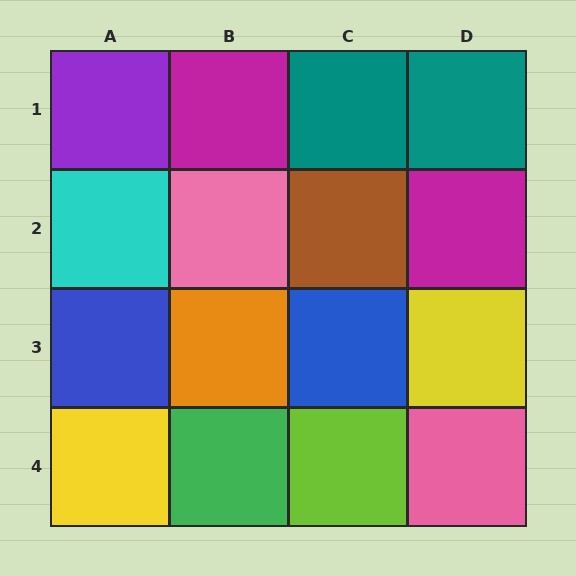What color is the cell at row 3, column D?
Yellow.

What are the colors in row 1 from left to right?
Purple, magenta, teal, teal.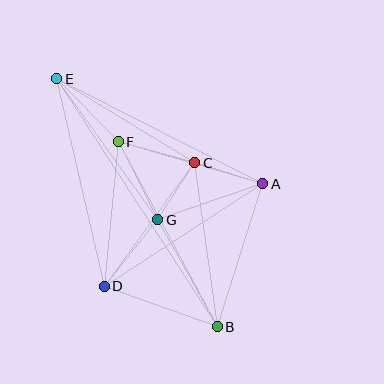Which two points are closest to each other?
Points C and G are closest to each other.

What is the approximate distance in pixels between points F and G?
The distance between F and G is approximately 87 pixels.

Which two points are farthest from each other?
Points B and E are farthest from each other.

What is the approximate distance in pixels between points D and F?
The distance between D and F is approximately 145 pixels.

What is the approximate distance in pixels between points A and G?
The distance between A and G is approximately 111 pixels.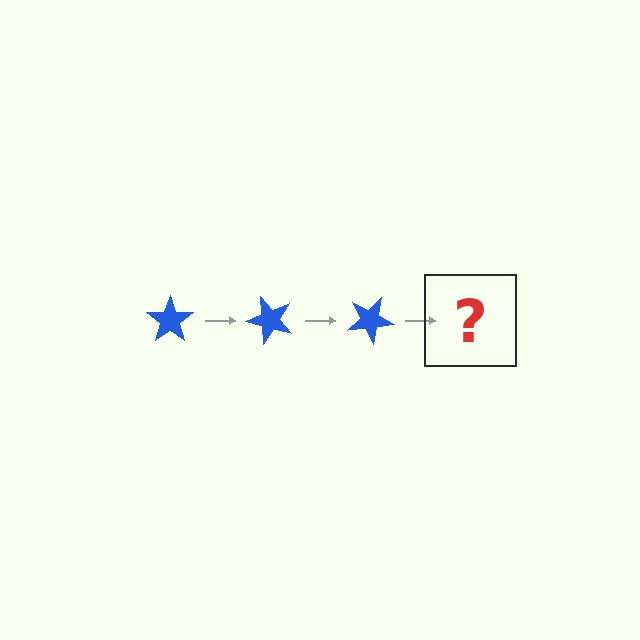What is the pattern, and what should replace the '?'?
The pattern is that the star rotates 50 degrees each step. The '?' should be a blue star rotated 150 degrees.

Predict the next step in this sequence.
The next step is a blue star rotated 150 degrees.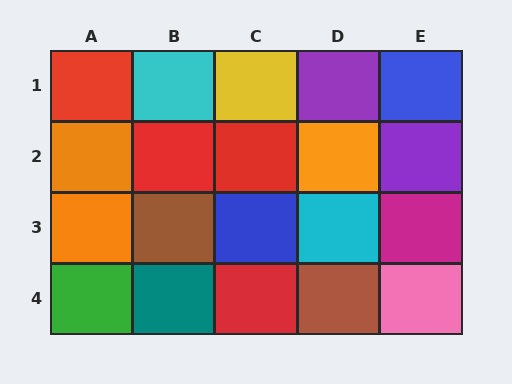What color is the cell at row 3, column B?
Brown.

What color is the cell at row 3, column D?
Cyan.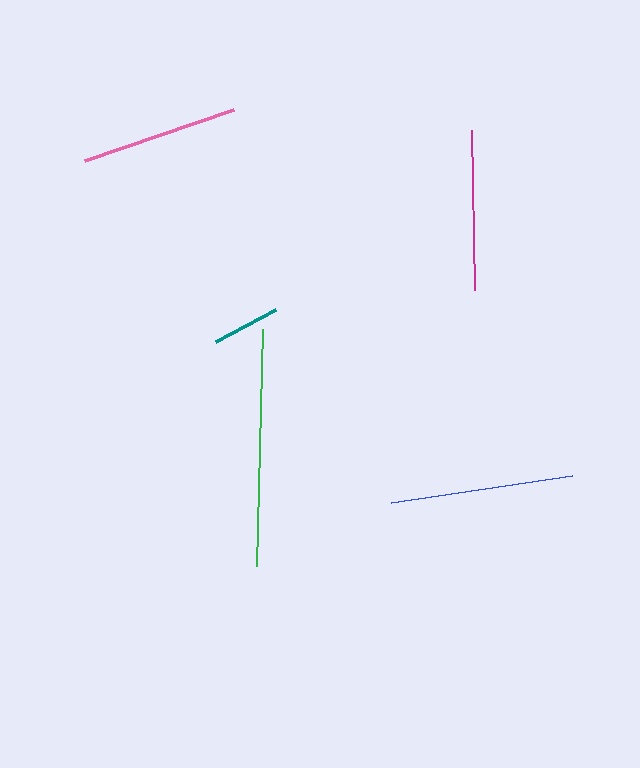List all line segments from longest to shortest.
From longest to shortest: green, blue, magenta, pink, teal.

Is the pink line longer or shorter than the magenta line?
The magenta line is longer than the pink line.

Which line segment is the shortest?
The teal line is the shortest at approximately 68 pixels.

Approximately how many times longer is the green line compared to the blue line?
The green line is approximately 1.3 times the length of the blue line.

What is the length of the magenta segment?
The magenta segment is approximately 161 pixels long.